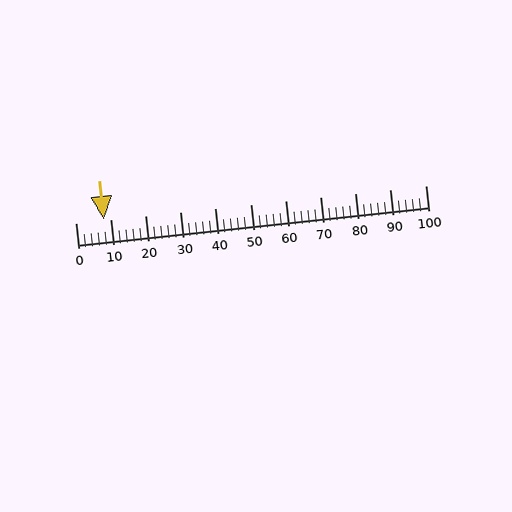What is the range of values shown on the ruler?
The ruler shows values from 0 to 100.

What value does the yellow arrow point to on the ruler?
The yellow arrow points to approximately 8.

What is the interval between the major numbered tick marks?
The major tick marks are spaced 10 units apart.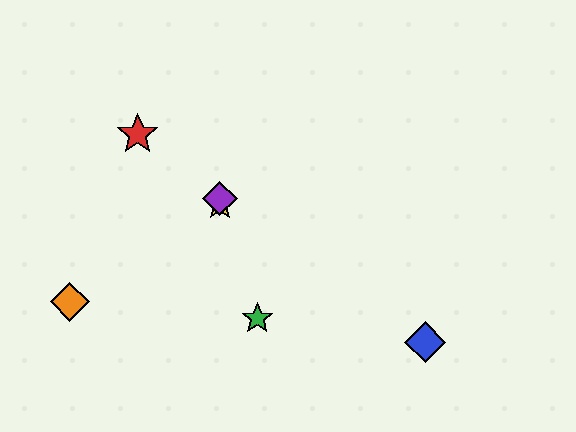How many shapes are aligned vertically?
2 shapes (the yellow star, the purple diamond) are aligned vertically.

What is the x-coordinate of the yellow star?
The yellow star is at x≈220.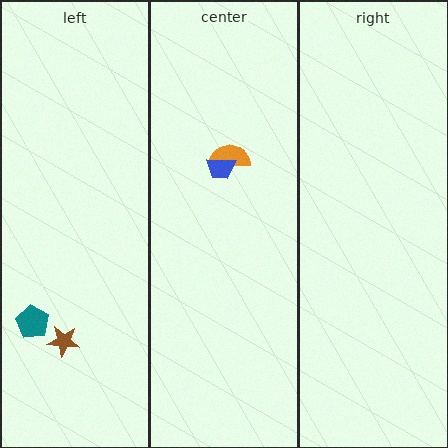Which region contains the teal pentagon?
The left region.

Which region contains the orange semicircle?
The center region.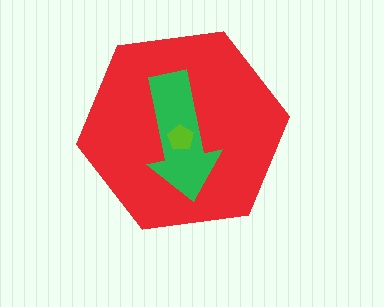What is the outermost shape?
The red hexagon.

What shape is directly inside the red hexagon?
The green arrow.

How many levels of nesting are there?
3.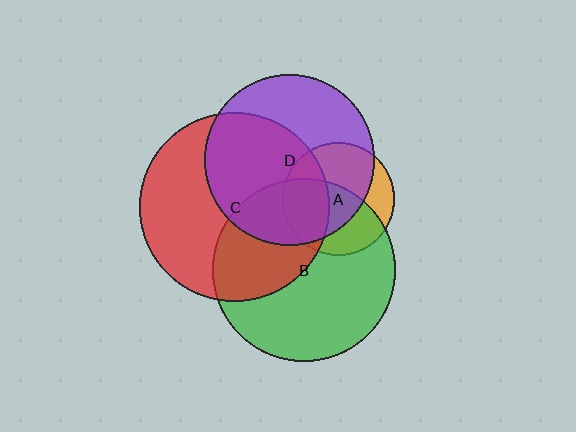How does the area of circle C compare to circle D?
Approximately 1.2 times.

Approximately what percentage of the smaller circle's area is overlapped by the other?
Approximately 55%.